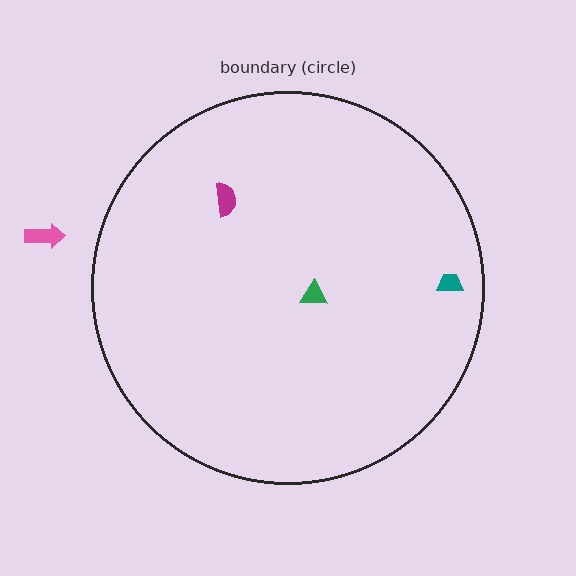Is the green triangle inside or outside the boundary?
Inside.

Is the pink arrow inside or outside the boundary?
Outside.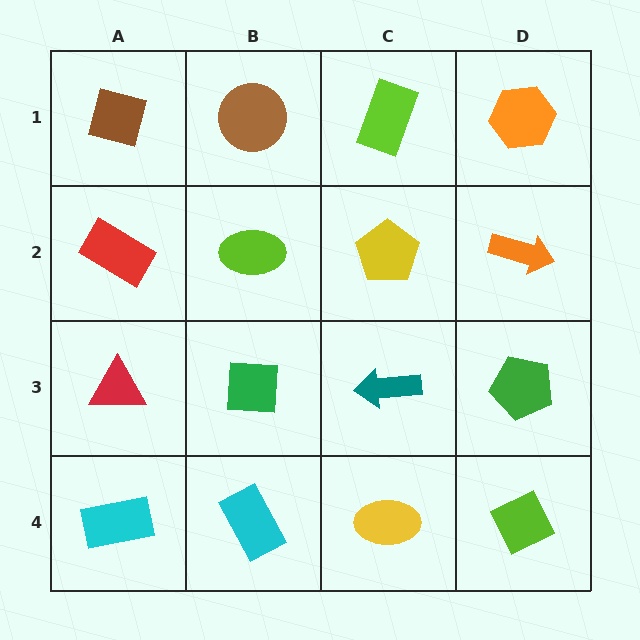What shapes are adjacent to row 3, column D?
An orange arrow (row 2, column D), a lime diamond (row 4, column D), a teal arrow (row 3, column C).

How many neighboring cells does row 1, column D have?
2.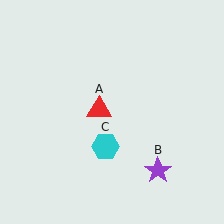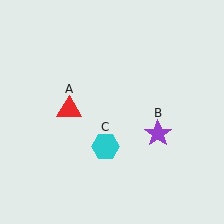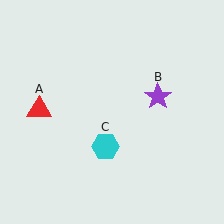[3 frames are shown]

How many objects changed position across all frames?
2 objects changed position: red triangle (object A), purple star (object B).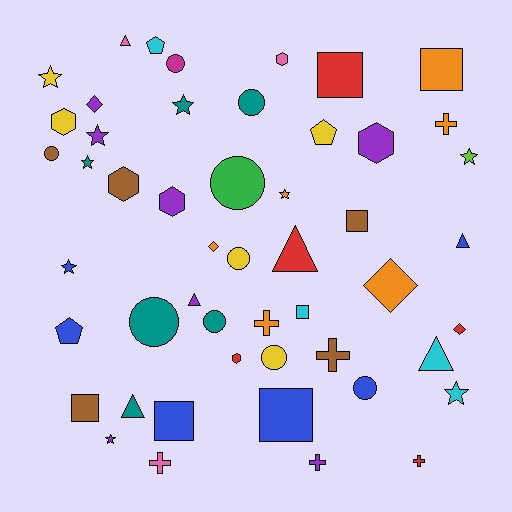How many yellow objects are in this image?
There are 5 yellow objects.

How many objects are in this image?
There are 50 objects.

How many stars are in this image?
There are 9 stars.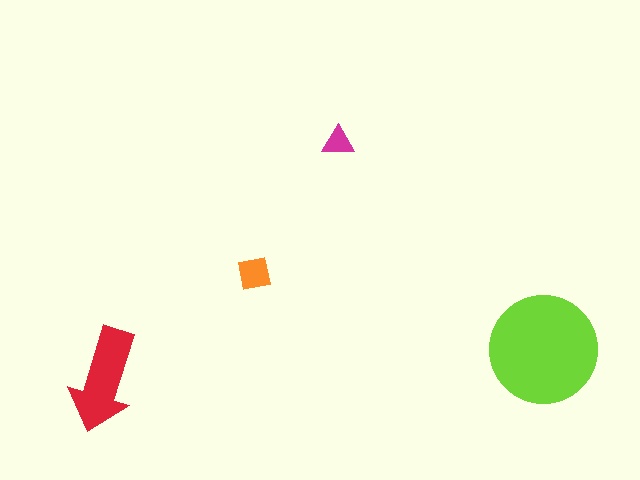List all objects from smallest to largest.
The magenta triangle, the orange square, the red arrow, the lime circle.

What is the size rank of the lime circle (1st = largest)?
1st.